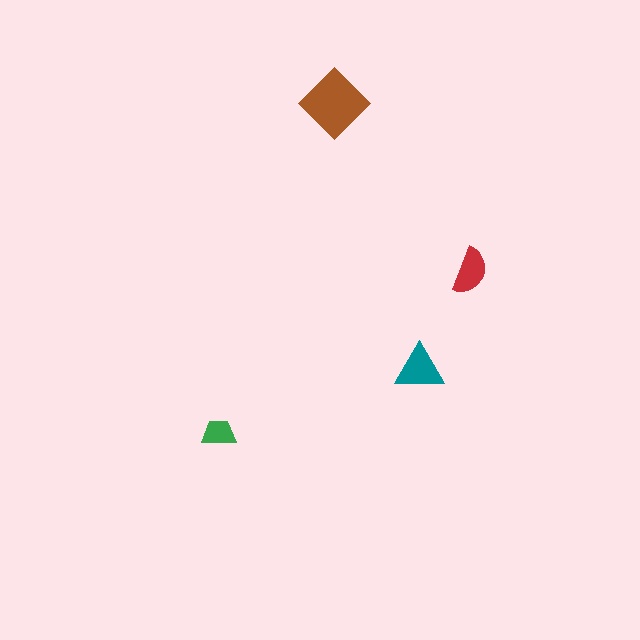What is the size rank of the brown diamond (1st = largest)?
1st.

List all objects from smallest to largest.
The green trapezoid, the red semicircle, the teal triangle, the brown diamond.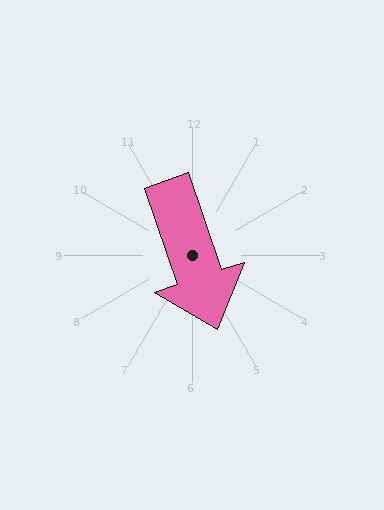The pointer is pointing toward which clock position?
Roughly 5 o'clock.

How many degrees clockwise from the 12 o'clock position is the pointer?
Approximately 161 degrees.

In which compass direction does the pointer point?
South.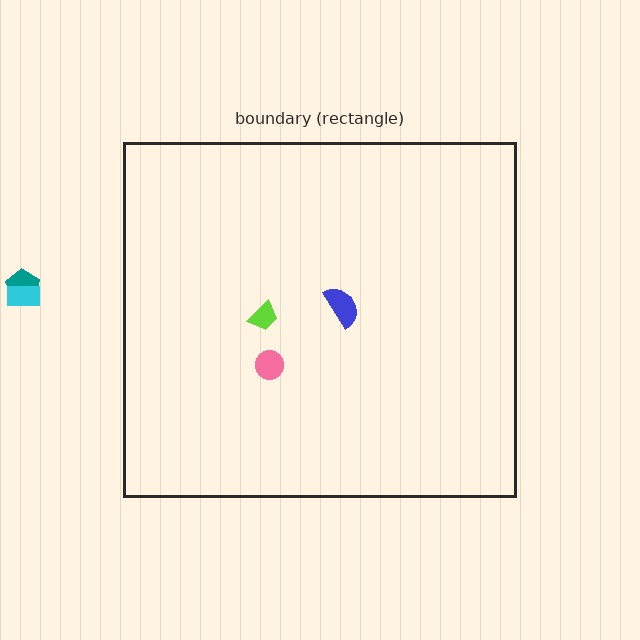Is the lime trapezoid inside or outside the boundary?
Inside.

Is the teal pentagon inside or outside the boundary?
Outside.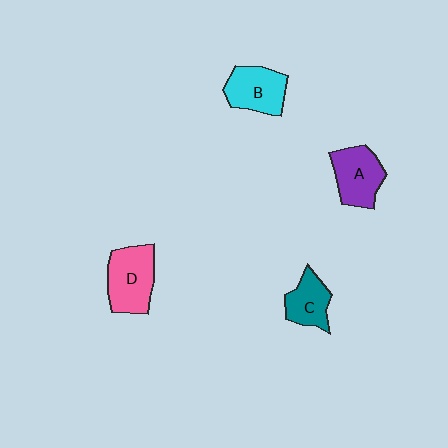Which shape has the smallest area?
Shape C (teal).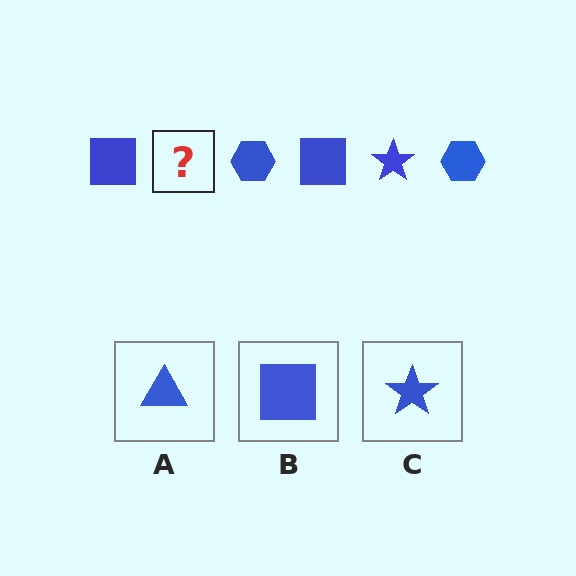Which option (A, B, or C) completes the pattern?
C.